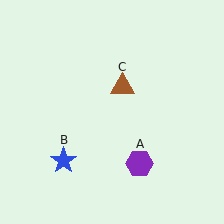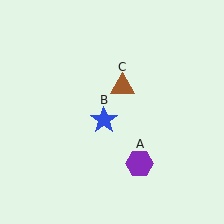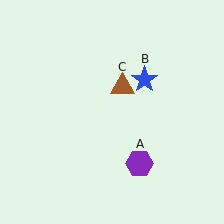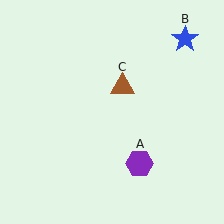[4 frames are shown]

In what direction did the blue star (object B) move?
The blue star (object B) moved up and to the right.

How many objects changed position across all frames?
1 object changed position: blue star (object B).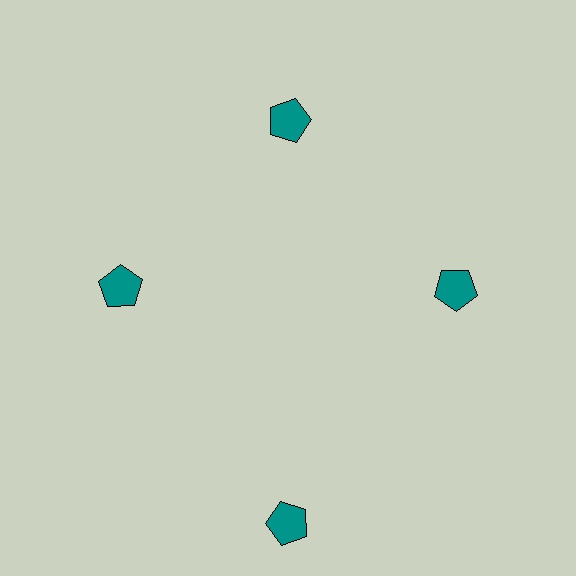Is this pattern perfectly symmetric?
No. The 4 teal pentagons are arranged in a ring, but one element near the 6 o'clock position is pushed outward from the center, breaking the 4-fold rotational symmetry.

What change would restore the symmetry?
The symmetry would be restored by moving it inward, back onto the ring so that all 4 pentagons sit at equal angles and equal distance from the center.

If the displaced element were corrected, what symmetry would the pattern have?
It would have 4-fold rotational symmetry — the pattern would map onto itself every 90 degrees.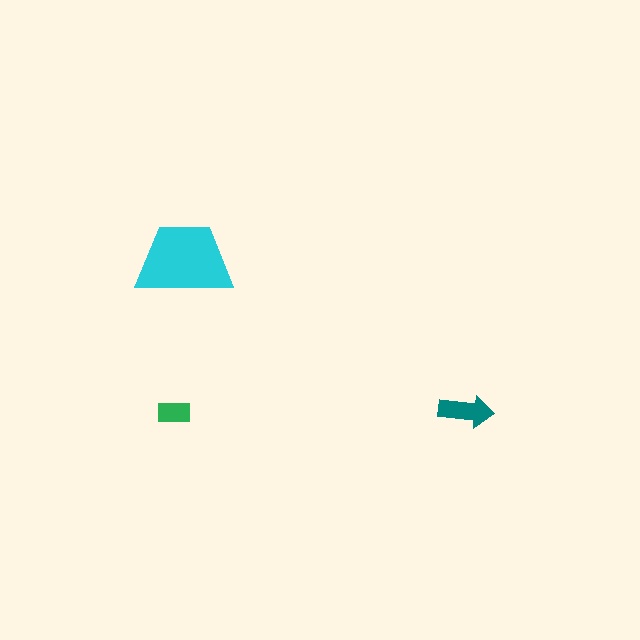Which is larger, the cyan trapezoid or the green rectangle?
The cyan trapezoid.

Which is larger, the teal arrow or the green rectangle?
The teal arrow.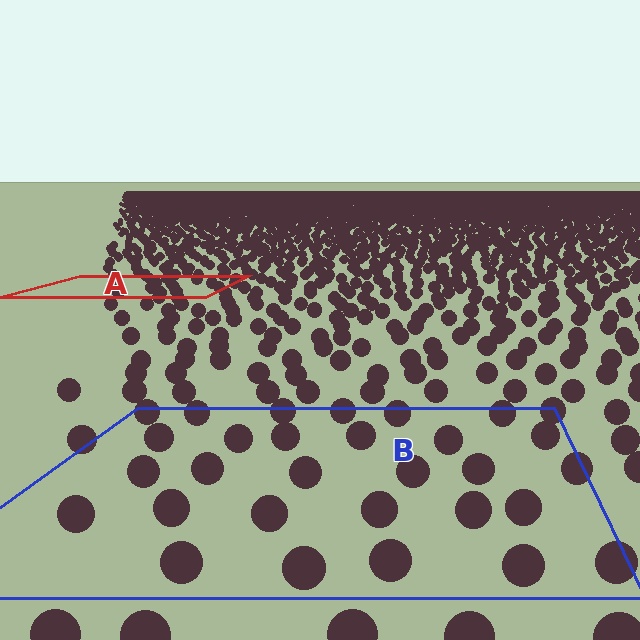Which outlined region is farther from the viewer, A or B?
Region A is farther from the viewer — the texture elements inside it appear smaller and more densely packed.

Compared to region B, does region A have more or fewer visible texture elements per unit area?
Region A has more texture elements per unit area — they are packed more densely because it is farther away.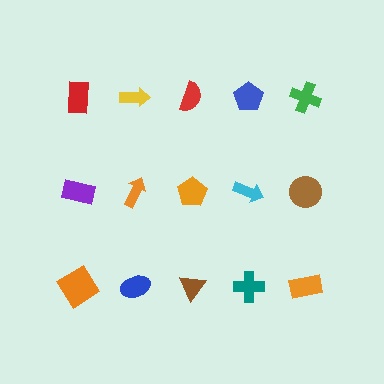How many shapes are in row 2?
5 shapes.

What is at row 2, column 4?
A cyan arrow.